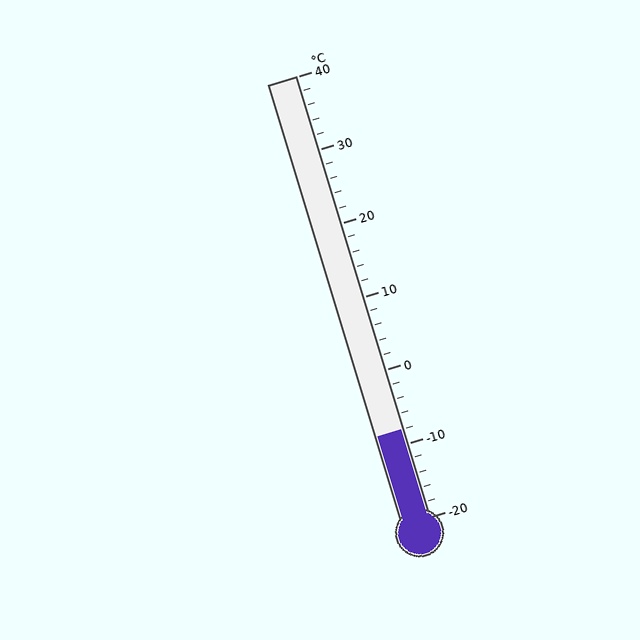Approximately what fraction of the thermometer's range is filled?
The thermometer is filled to approximately 20% of its range.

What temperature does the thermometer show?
The thermometer shows approximately -8°C.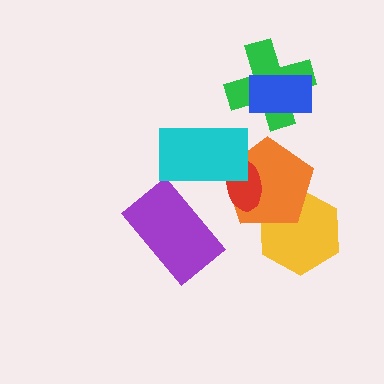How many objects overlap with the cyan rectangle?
2 objects overlap with the cyan rectangle.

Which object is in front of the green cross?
The blue rectangle is in front of the green cross.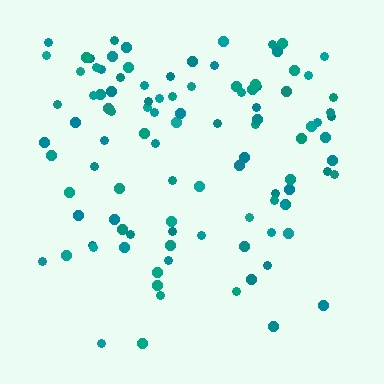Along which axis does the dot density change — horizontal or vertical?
Vertical.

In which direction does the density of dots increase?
From bottom to top, with the top side densest.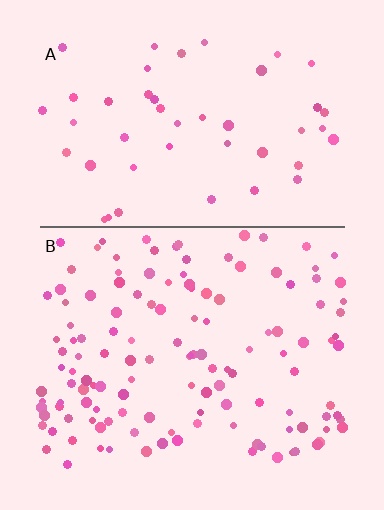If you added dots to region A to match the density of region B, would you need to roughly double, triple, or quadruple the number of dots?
Approximately triple.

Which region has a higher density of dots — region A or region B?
B (the bottom).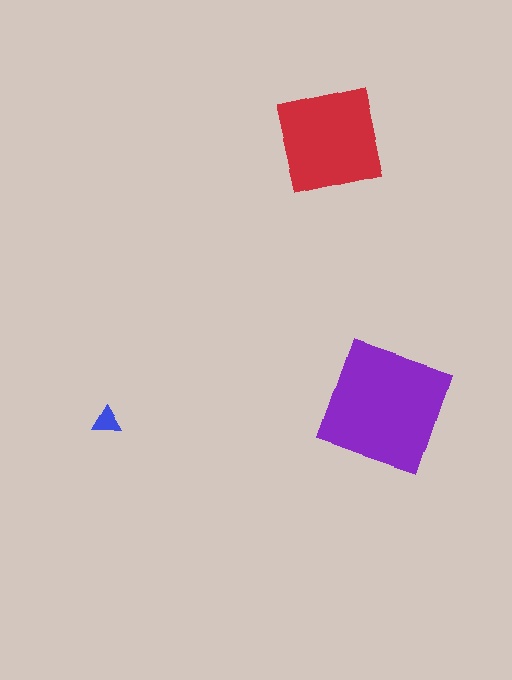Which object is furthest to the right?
The purple square is rightmost.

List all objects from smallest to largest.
The blue triangle, the red square, the purple square.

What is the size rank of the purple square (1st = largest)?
1st.